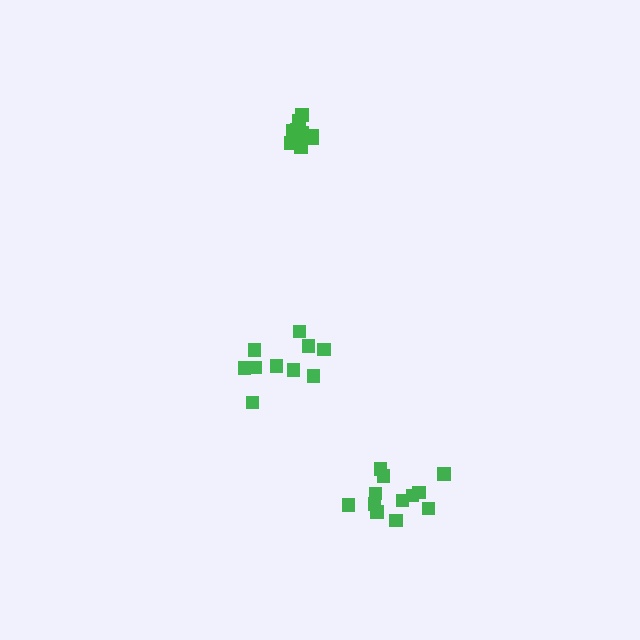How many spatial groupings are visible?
There are 3 spatial groupings.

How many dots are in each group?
Group 1: 9 dots, Group 2: 12 dots, Group 3: 10 dots (31 total).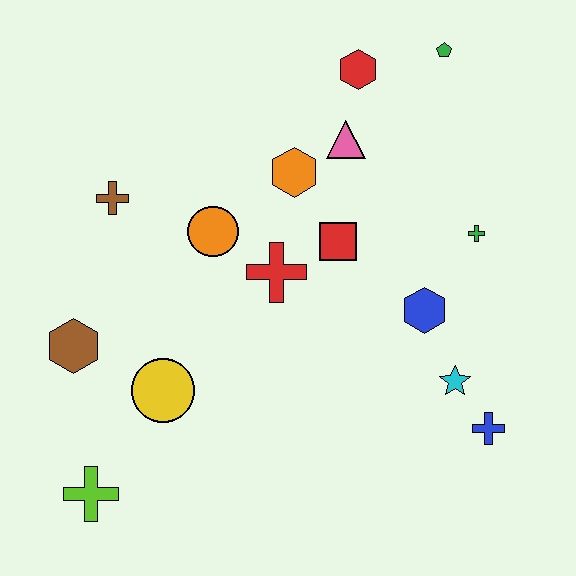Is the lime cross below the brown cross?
Yes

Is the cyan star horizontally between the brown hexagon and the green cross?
Yes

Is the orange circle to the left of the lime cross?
No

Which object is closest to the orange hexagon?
The pink triangle is closest to the orange hexagon.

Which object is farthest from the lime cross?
The green pentagon is farthest from the lime cross.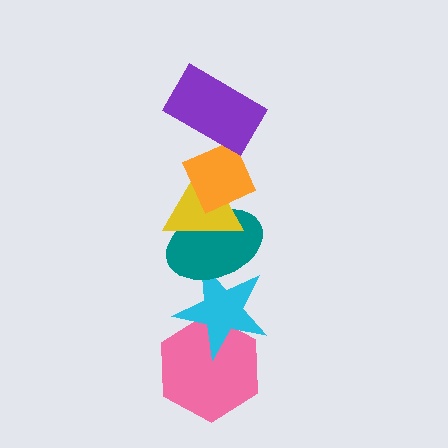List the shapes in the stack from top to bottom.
From top to bottom: the purple rectangle, the orange diamond, the yellow triangle, the teal ellipse, the cyan star, the pink hexagon.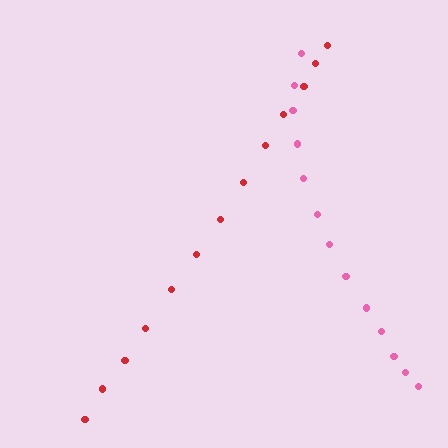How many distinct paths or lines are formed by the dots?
There are 2 distinct paths.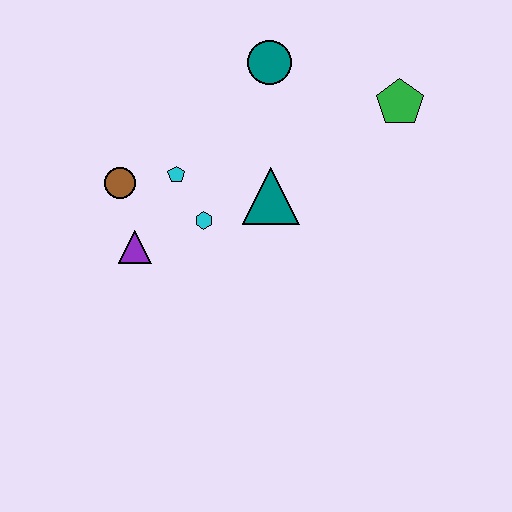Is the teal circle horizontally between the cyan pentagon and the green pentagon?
Yes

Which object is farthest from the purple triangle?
The green pentagon is farthest from the purple triangle.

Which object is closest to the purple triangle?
The brown circle is closest to the purple triangle.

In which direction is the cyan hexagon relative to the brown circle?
The cyan hexagon is to the right of the brown circle.